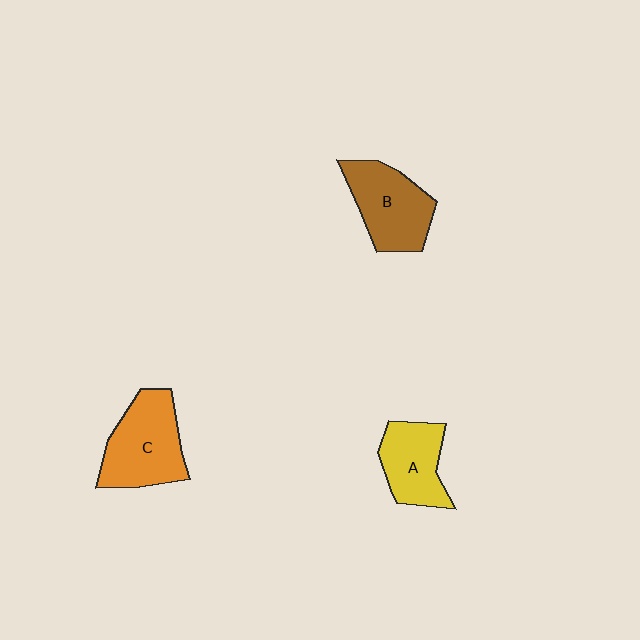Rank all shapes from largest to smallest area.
From largest to smallest: C (orange), B (brown), A (yellow).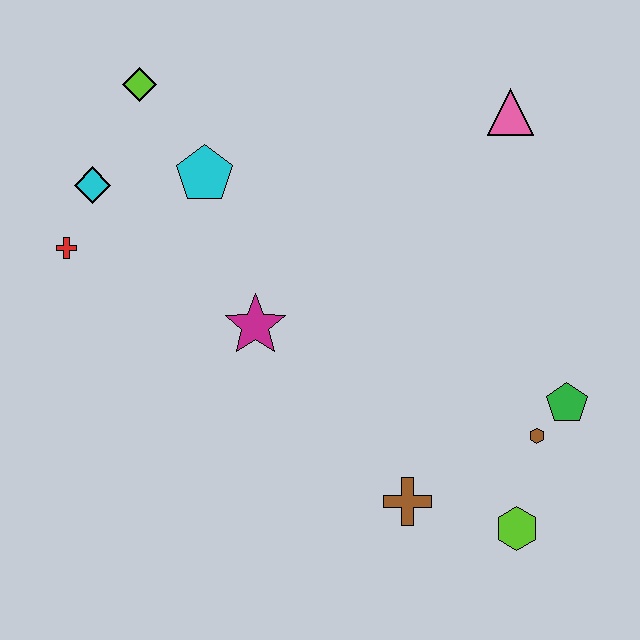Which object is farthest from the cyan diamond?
The lime hexagon is farthest from the cyan diamond.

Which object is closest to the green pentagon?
The brown hexagon is closest to the green pentagon.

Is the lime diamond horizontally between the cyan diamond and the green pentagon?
Yes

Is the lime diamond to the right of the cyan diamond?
Yes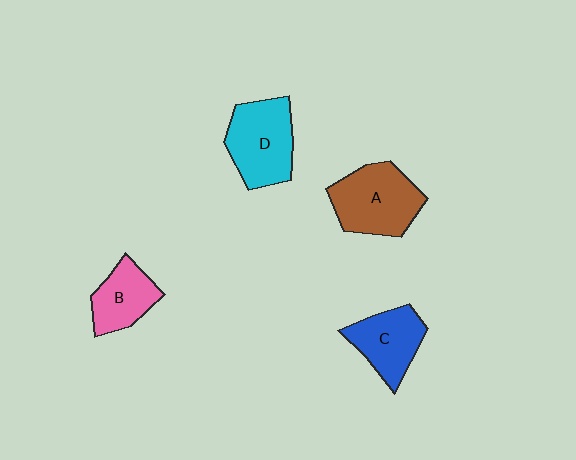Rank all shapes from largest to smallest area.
From largest to smallest: A (brown), D (cyan), C (blue), B (pink).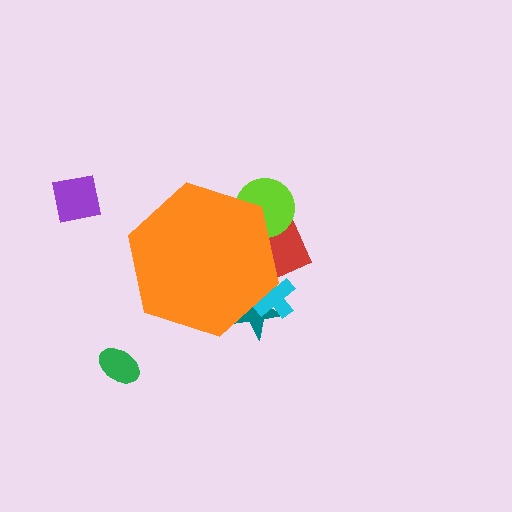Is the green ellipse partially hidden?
No, the green ellipse is fully visible.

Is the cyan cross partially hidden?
Yes, the cyan cross is partially hidden behind the orange hexagon.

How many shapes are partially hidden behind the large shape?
4 shapes are partially hidden.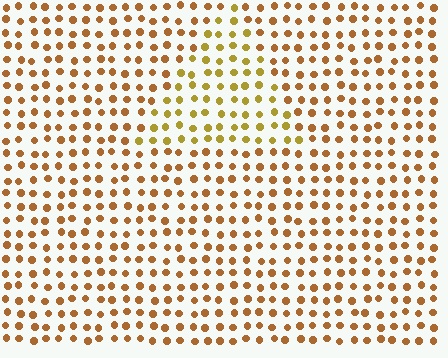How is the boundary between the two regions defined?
The boundary is defined purely by a slight shift in hue (about 25 degrees). Spacing, size, and orientation are identical on both sides.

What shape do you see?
I see a triangle.